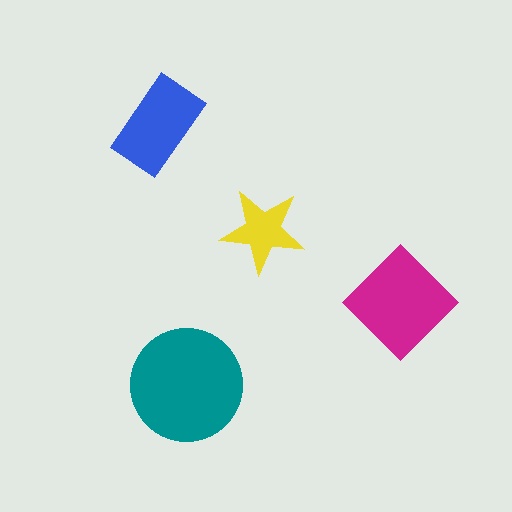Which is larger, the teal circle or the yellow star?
The teal circle.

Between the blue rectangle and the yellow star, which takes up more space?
The blue rectangle.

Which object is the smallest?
The yellow star.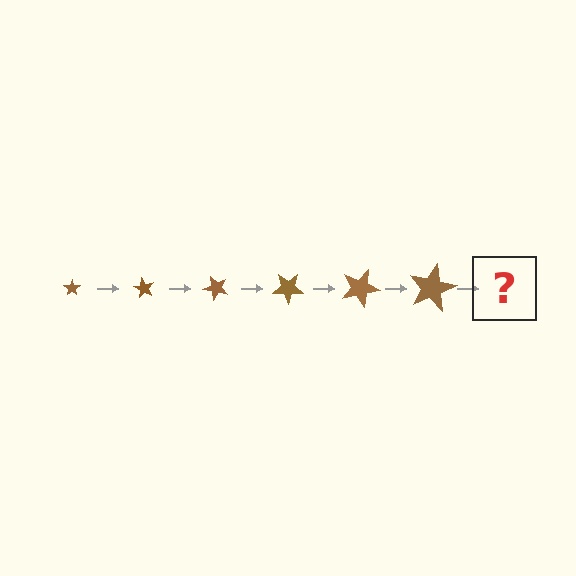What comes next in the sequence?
The next element should be a star, larger than the previous one and rotated 360 degrees from the start.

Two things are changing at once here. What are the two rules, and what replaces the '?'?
The two rules are that the star grows larger each step and it rotates 60 degrees each step. The '?' should be a star, larger than the previous one and rotated 360 degrees from the start.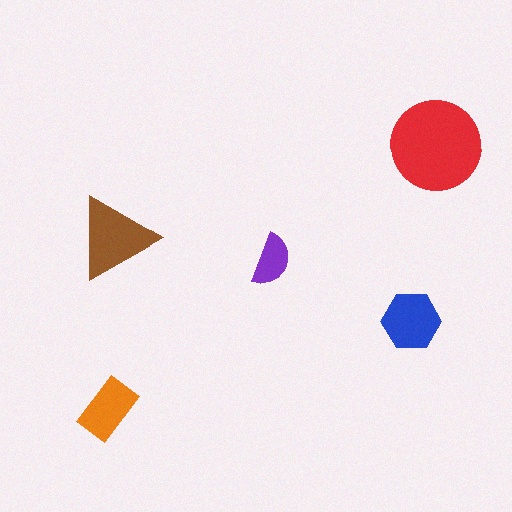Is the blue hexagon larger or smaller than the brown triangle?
Smaller.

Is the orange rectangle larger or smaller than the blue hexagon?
Smaller.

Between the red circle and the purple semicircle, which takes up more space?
The red circle.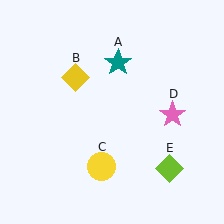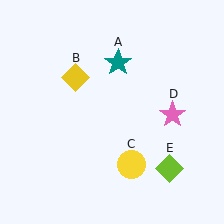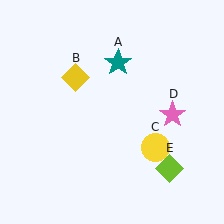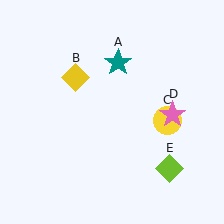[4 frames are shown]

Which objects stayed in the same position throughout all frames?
Teal star (object A) and yellow diamond (object B) and pink star (object D) and lime diamond (object E) remained stationary.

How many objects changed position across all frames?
1 object changed position: yellow circle (object C).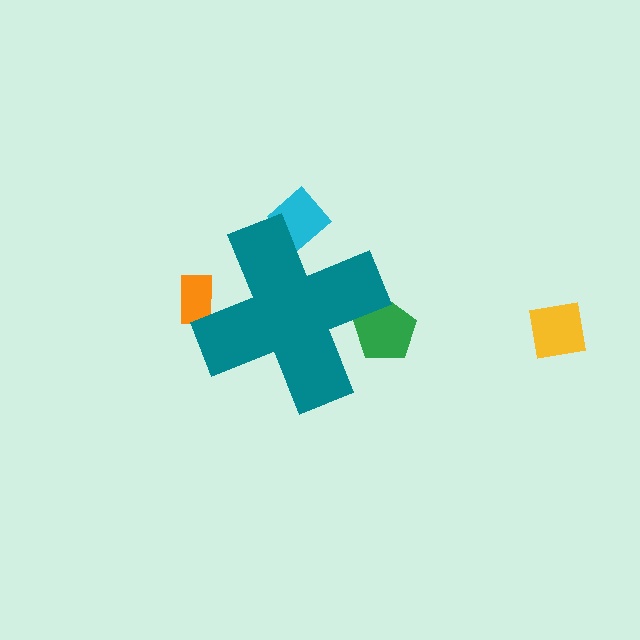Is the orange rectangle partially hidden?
Yes, the orange rectangle is partially hidden behind the teal cross.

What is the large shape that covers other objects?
A teal cross.